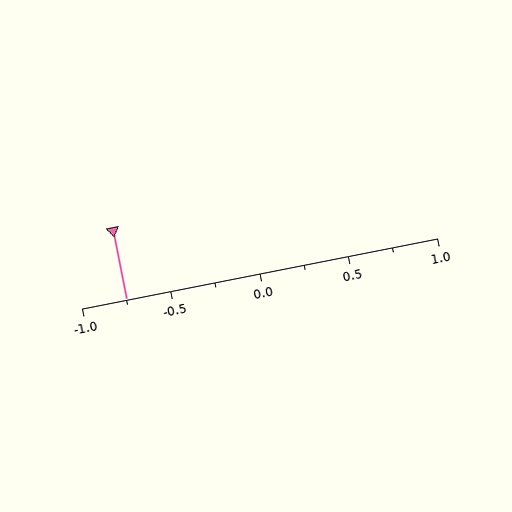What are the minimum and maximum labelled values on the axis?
The axis runs from -1.0 to 1.0.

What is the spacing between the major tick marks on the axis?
The major ticks are spaced 0.5 apart.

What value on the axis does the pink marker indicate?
The marker indicates approximately -0.75.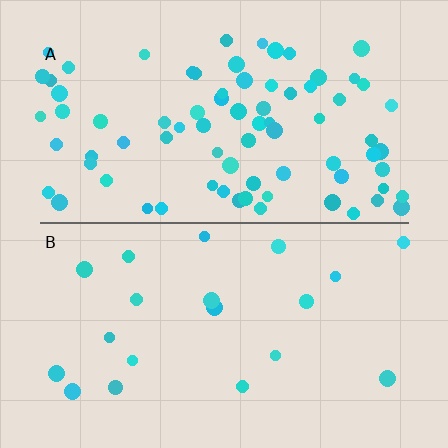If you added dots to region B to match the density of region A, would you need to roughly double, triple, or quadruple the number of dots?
Approximately quadruple.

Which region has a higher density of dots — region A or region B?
A (the top).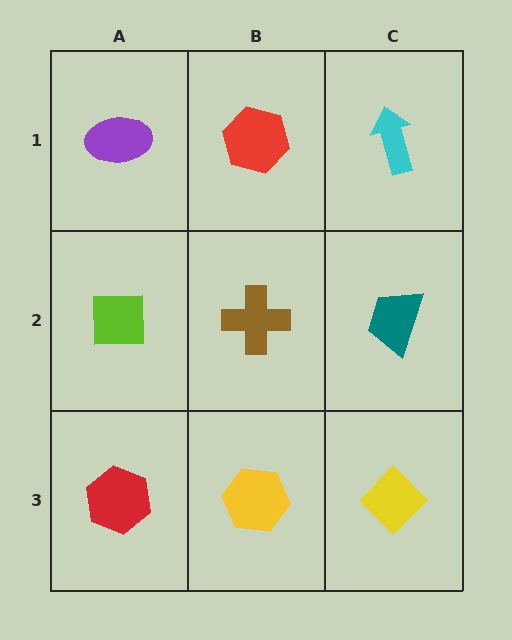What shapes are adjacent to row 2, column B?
A red hexagon (row 1, column B), a yellow hexagon (row 3, column B), a lime square (row 2, column A), a teal trapezoid (row 2, column C).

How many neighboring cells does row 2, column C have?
3.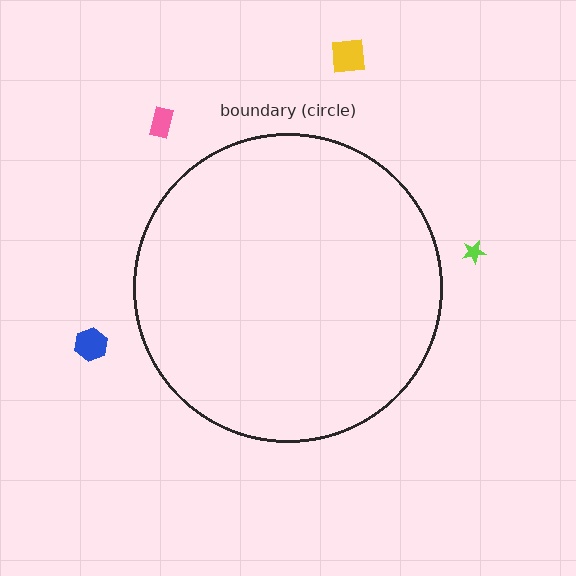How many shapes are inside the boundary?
0 inside, 4 outside.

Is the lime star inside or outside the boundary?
Outside.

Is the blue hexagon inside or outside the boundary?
Outside.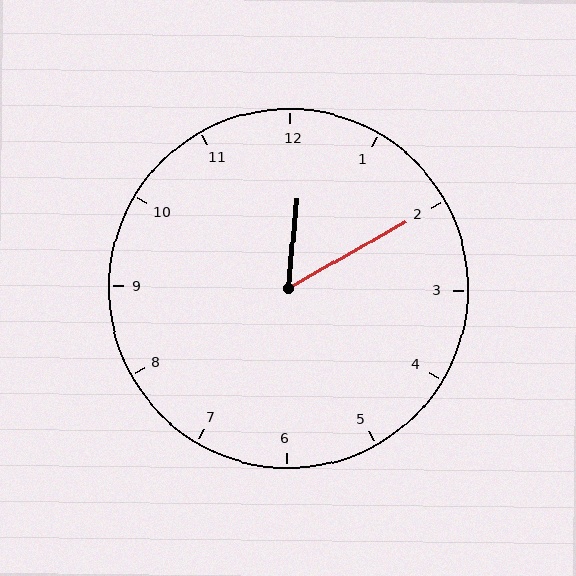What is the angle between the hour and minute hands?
Approximately 55 degrees.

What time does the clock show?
12:10.